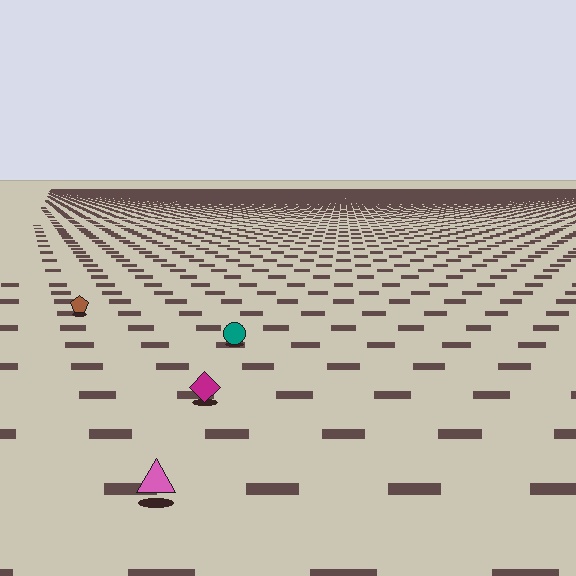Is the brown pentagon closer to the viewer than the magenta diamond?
No. The magenta diamond is closer — you can tell from the texture gradient: the ground texture is coarser near it.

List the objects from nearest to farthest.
From nearest to farthest: the pink triangle, the magenta diamond, the teal circle, the brown pentagon.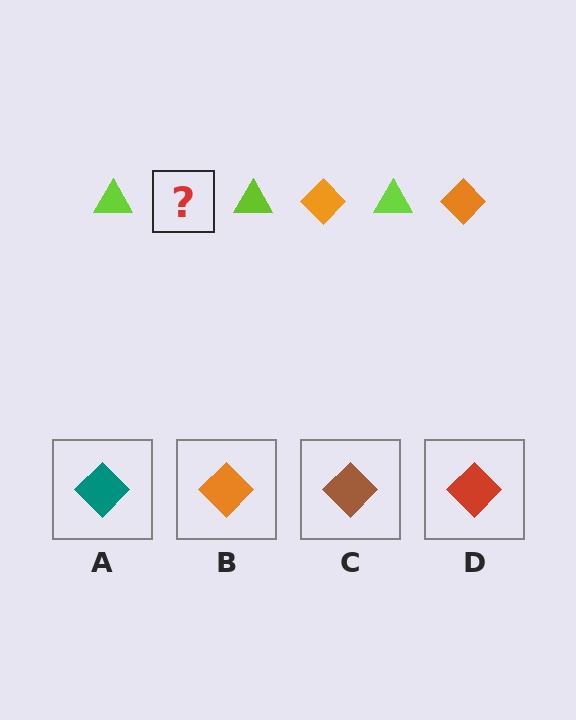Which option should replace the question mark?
Option B.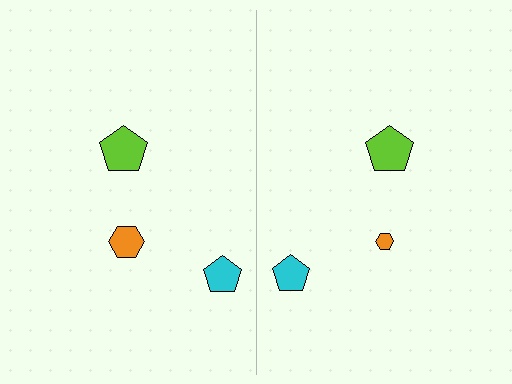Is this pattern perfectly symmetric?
No, the pattern is not perfectly symmetric. The orange hexagon on the right side has a different size than its mirror counterpart.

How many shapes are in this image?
There are 6 shapes in this image.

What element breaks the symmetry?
The orange hexagon on the right side has a different size than its mirror counterpart.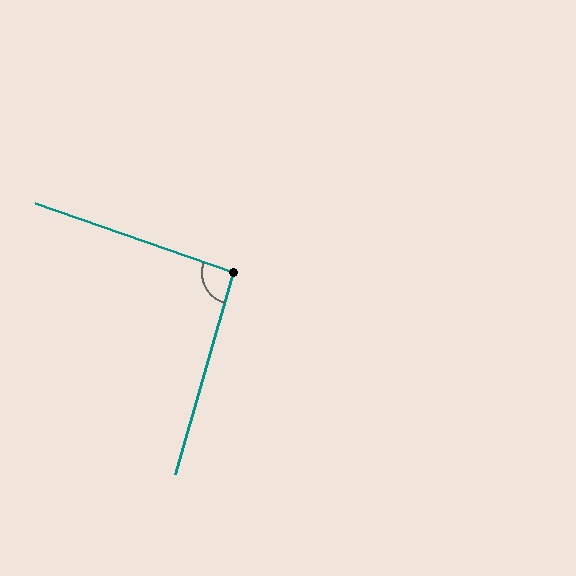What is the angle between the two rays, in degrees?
Approximately 93 degrees.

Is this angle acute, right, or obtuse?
It is approximately a right angle.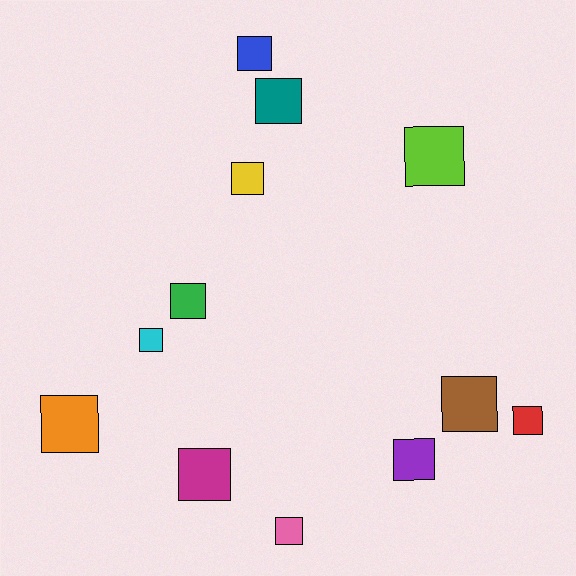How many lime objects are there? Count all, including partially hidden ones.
There is 1 lime object.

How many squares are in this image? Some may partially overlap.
There are 12 squares.